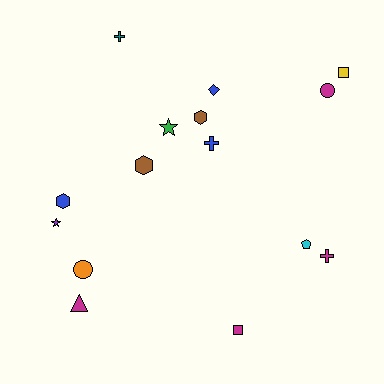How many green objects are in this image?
There is 1 green object.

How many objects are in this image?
There are 15 objects.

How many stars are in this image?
There are 2 stars.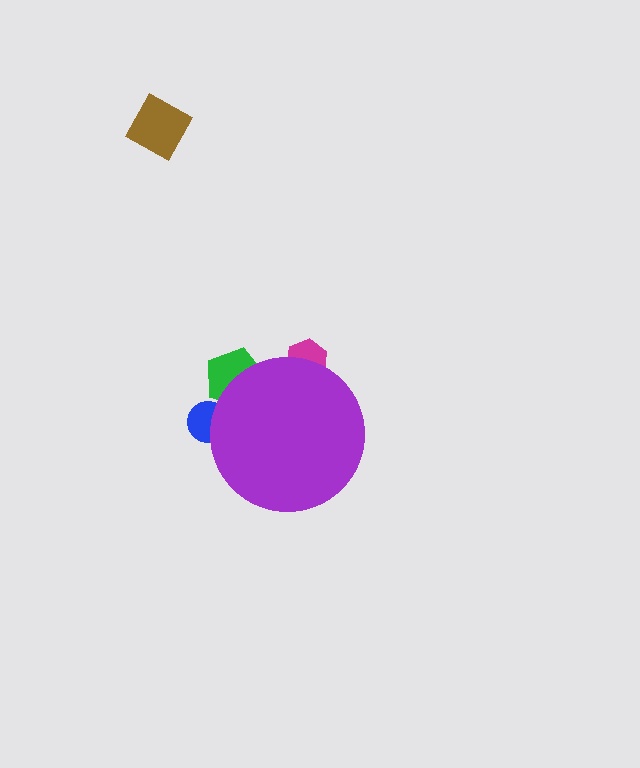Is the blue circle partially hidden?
Yes, the blue circle is partially hidden behind the purple circle.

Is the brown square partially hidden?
No, the brown square is fully visible.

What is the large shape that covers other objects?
A purple circle.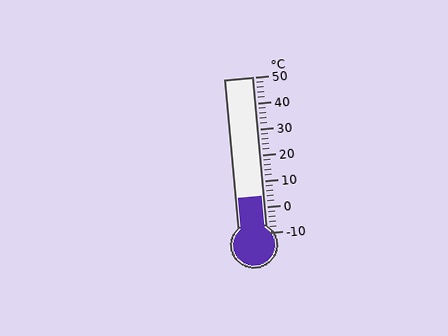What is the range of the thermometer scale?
The thermometer scale ranges from -10°C to 50°C.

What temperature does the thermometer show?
The thermometer shows approximately 4°C.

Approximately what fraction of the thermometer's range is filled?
The thermometer is filled to approximately 25% of its range.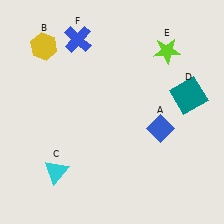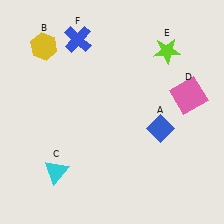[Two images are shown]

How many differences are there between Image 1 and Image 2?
There is 1 difference between the two images.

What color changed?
The square (D) changed from teal in Image 1 to pink in Image 2.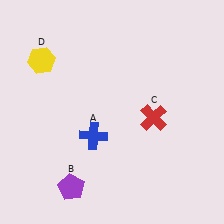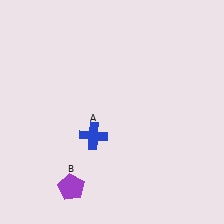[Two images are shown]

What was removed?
The yellow hexagon (D), the red cross (C) were removed in Image 2.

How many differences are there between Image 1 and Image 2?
There are 2 differences between the two images.